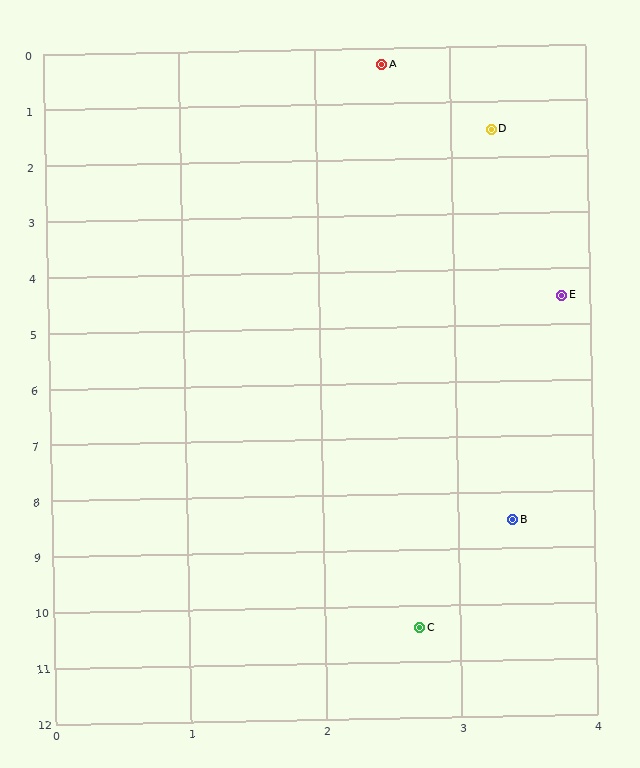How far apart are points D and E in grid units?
Points D and E are about 3.0 grid units apart.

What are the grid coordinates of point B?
Point B is at approximately (3.4, 8.5).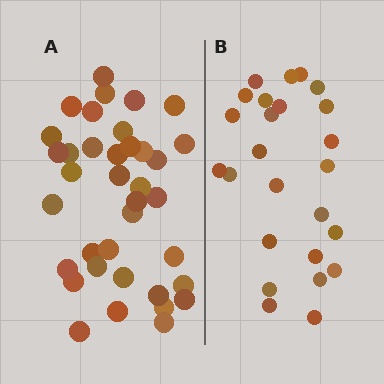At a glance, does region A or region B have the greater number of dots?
Region A (the left region) has more dots.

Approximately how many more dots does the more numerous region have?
Region A has roughly 12 or so more dots than region B.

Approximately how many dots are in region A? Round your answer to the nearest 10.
About 40 dots. (The exact count is 37, which rounds to 40.)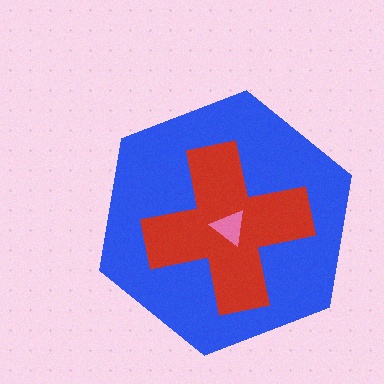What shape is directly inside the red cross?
The pink triangle.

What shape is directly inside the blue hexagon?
The red cross.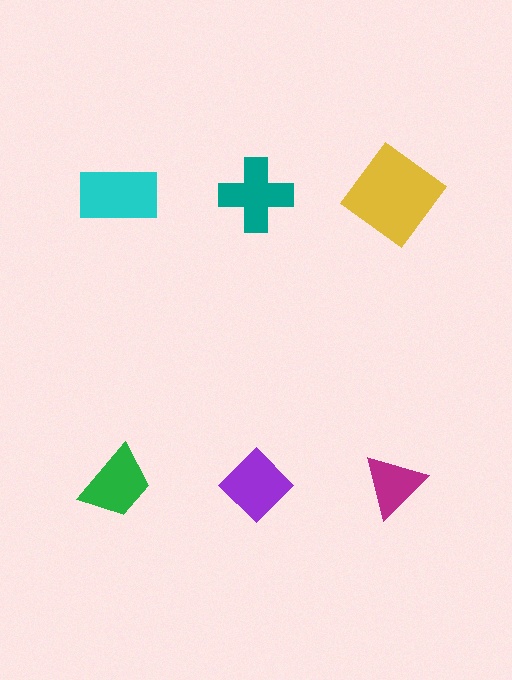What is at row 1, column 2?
A teal cross.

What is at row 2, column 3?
A magenta triangle.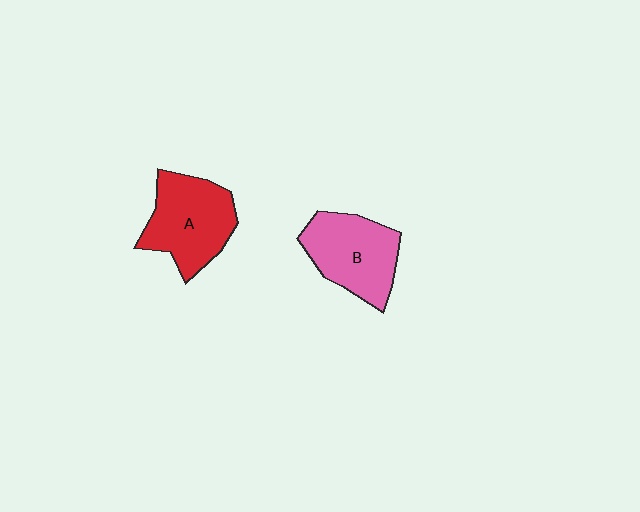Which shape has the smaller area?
Shape B (pink).